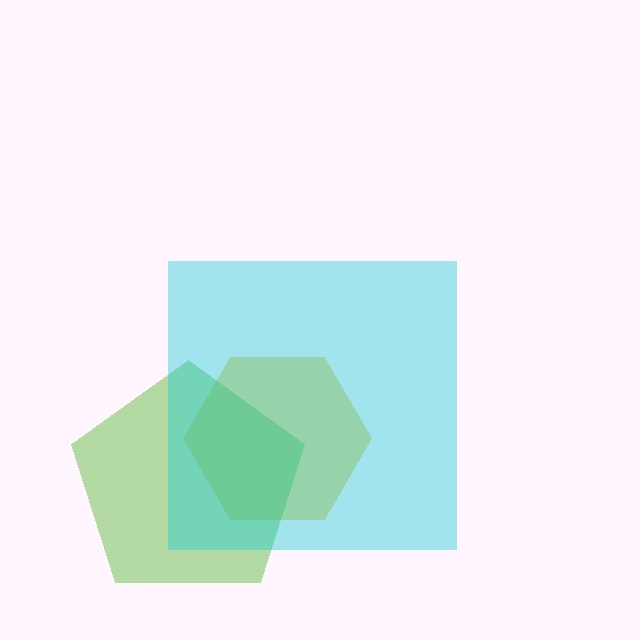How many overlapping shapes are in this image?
There are 3 overlapping shapes in the image.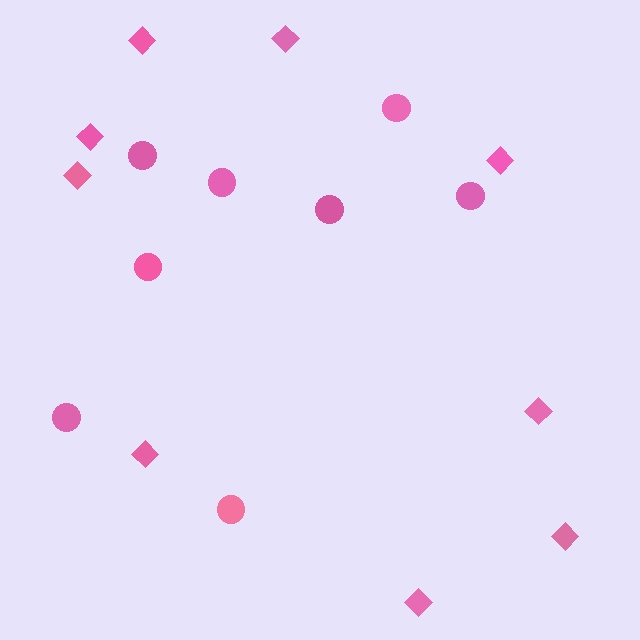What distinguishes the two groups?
There are 2 groups: one group of diamonds (9) and one group of circles (8).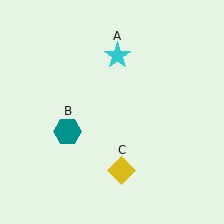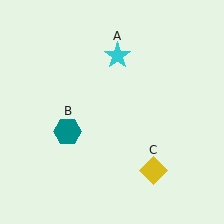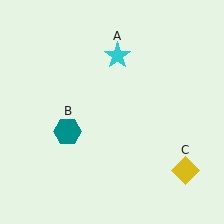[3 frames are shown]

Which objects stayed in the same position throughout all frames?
Cyan star (object A) and teal hexagon (object B) remained stationary.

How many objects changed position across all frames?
1 object changed position: yellow diamond (object C).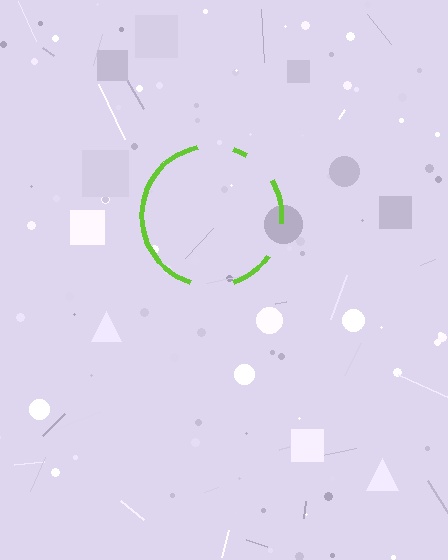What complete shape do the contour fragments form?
The contour fragments form a circle.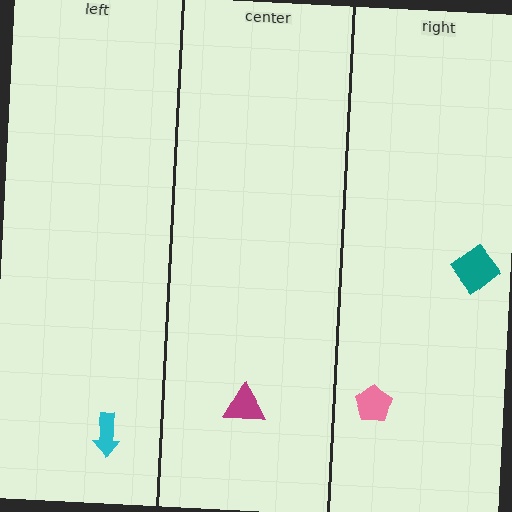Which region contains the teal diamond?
The right region.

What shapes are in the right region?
The teal diamond, the pink pentagon.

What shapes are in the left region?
The cyan arrow.